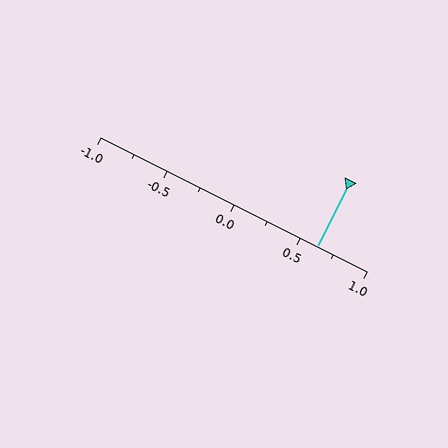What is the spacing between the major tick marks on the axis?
The major ticks are spaced 0.5 apart.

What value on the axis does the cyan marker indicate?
The marker indicates approximately 0.62.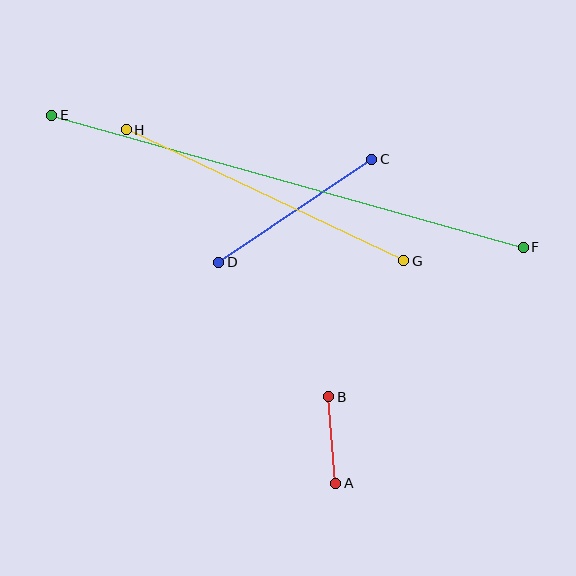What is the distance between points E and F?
The distance is approximately 490 pixels.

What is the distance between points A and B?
The distance is approximately 87 pixels.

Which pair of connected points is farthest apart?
Points E and F are farthest apart.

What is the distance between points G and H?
The distance is approximately 307 pixels.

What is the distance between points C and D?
The distance is approximately 184 pixels.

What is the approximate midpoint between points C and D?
The midpoint is at approximately (295, 211) pixels.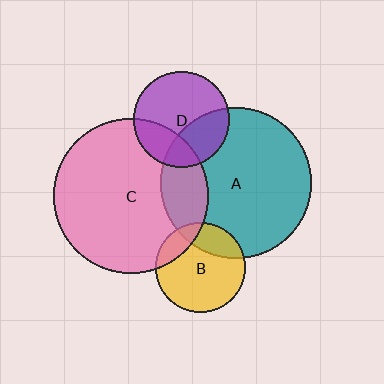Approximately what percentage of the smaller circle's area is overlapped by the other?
Approximately 25%.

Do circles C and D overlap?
Yes.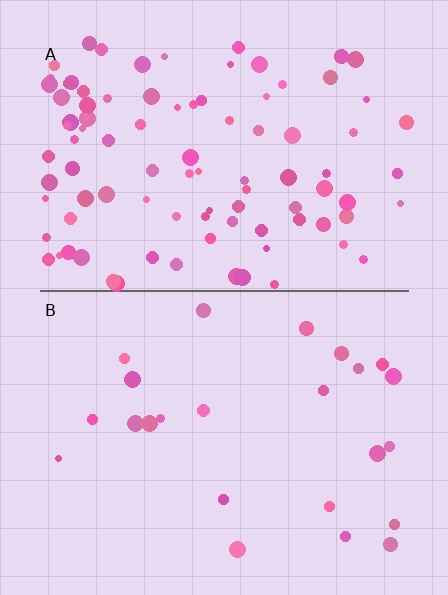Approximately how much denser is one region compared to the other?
Approximately 3.9× — region A over region B.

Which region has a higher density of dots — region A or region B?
A (the top).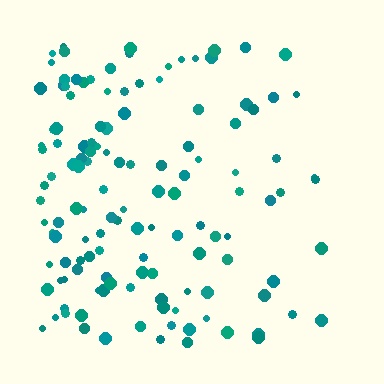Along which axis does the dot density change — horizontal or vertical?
Horizontal.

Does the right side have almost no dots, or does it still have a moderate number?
Still a moderate number, just noticeably fewer than the left.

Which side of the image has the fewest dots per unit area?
The right.